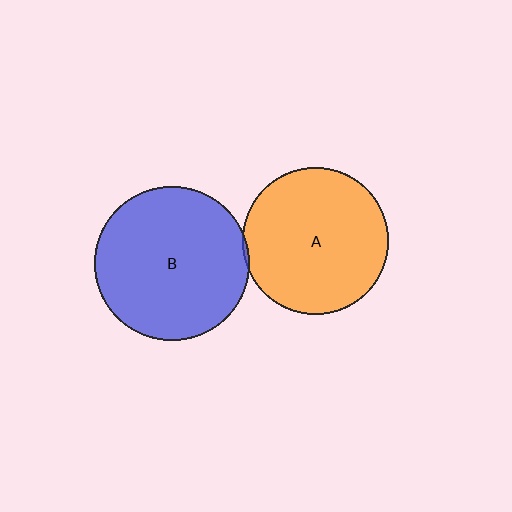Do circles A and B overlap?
Yes.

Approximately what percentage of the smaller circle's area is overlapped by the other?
Approximately 5%.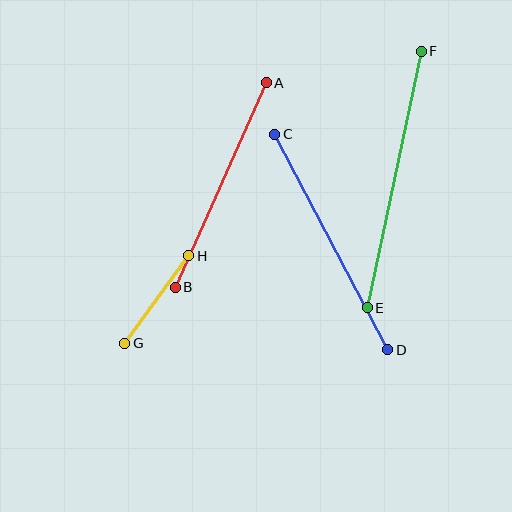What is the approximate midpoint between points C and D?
The midpoint is at approximately (331, 242) pixels.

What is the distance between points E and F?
The distance is approximately 262 pixels.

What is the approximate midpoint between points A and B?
The midpoint is at approximately (221, 185) pixels.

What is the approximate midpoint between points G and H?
The midpoint is at approximately (157, 300) pixels.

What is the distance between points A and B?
The distance is approximately 224 pixels.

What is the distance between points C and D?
The distance is approximately 243 pixels.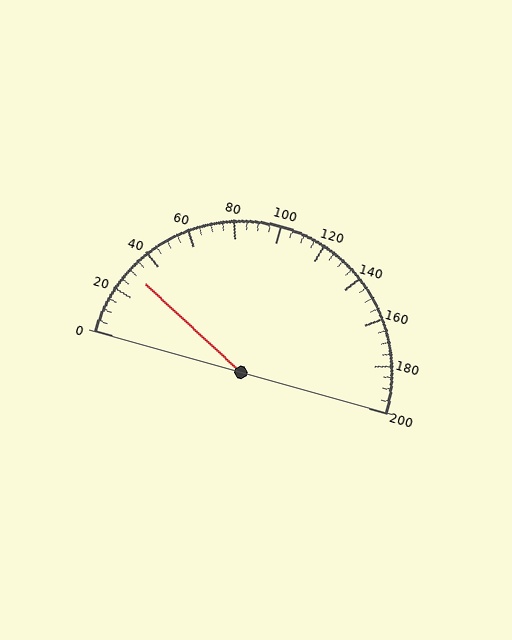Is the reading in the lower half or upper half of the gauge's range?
The reading is in the lower half of the range (0 to 200).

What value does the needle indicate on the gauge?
The needle indicates approximately 30.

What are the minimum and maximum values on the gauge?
The gauge ranges from 0 to 200.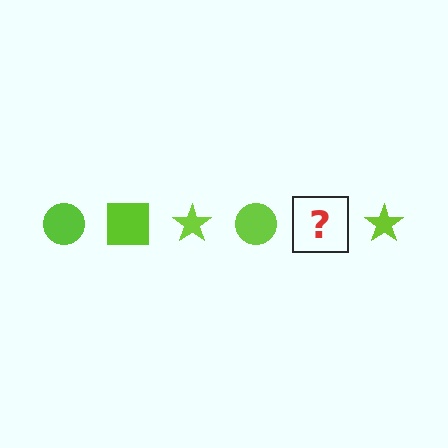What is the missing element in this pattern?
The missing element is a lime square.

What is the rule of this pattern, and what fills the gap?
The rule is that the pattern cycles through circle, square, star shapes in lime. The gap should be filled with a lime square.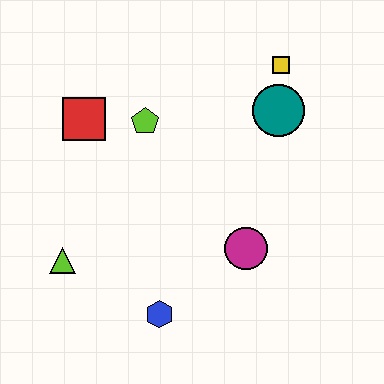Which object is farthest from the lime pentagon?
The blue hexagon is farthest from the lime pentagon.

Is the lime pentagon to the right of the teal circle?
No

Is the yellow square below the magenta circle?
No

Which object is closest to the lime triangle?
The blue hexagon is closest to the lime triangle.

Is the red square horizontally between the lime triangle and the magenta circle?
Yes